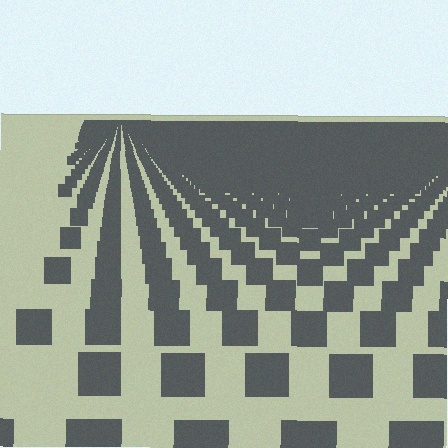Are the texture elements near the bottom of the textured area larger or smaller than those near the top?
Larger. Near the bottom, elements are closer to the viewer and appear at a bigger on-screen size.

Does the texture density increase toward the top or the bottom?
Density increases toward the top.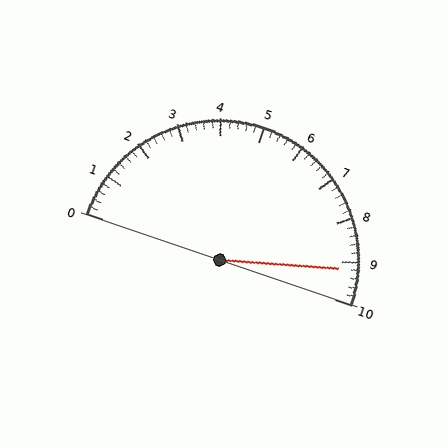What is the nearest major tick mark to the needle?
The nearest major tick mark is 9.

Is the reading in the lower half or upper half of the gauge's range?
The reading is in the upper half of the range (0 to 10).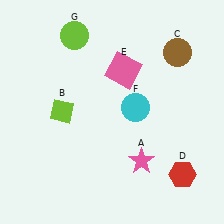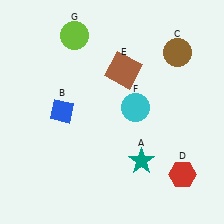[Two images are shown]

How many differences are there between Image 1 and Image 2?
There are 3 differences between the two images.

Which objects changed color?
A changed from pink to teal. B changed from lime to blue. E changed from pink to brown.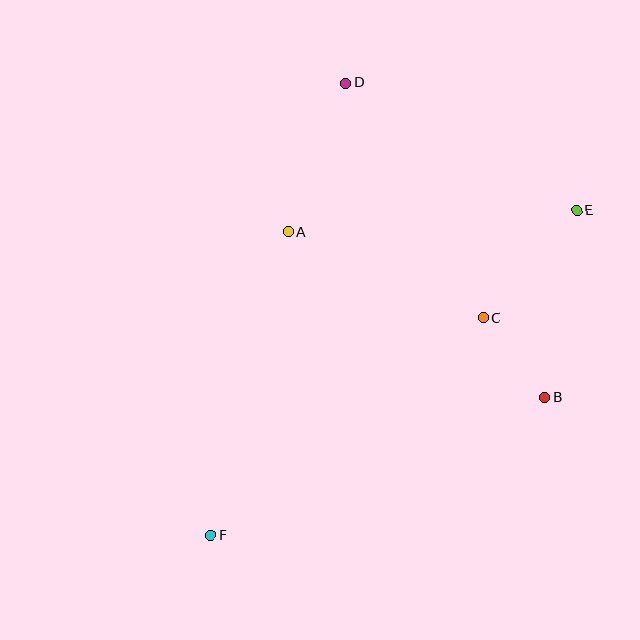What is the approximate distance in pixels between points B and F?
The distance between B and F is approximately 361 pixels.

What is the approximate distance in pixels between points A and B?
The distance between A and B is approximately 305 pixels.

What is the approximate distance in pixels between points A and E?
The distance between A and E is approximately 289 pixels.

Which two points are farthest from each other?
Points E and F are farthest from each other.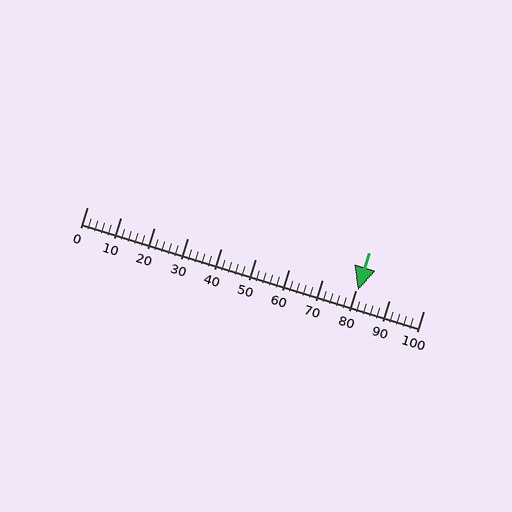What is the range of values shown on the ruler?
The ruler shows values from 0 to 100.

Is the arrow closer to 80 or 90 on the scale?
The arrow is closer to 80.